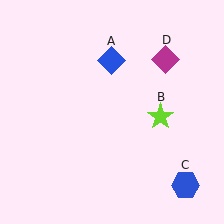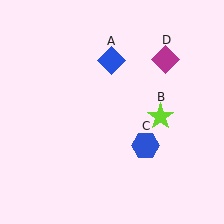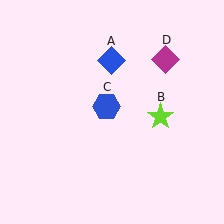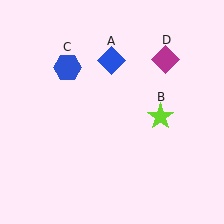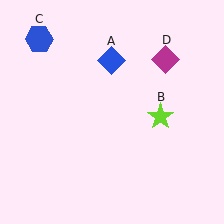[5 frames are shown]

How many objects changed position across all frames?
1 object changed position: blue hexagon (object C).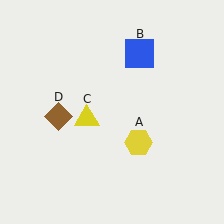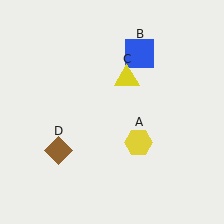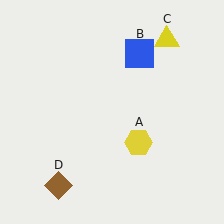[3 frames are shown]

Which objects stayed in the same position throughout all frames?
Yellow hexagon (object A) and blue square (object B) remained stationary.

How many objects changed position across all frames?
2 objects changed position: yellow triangle (object C), brown diamond (object D).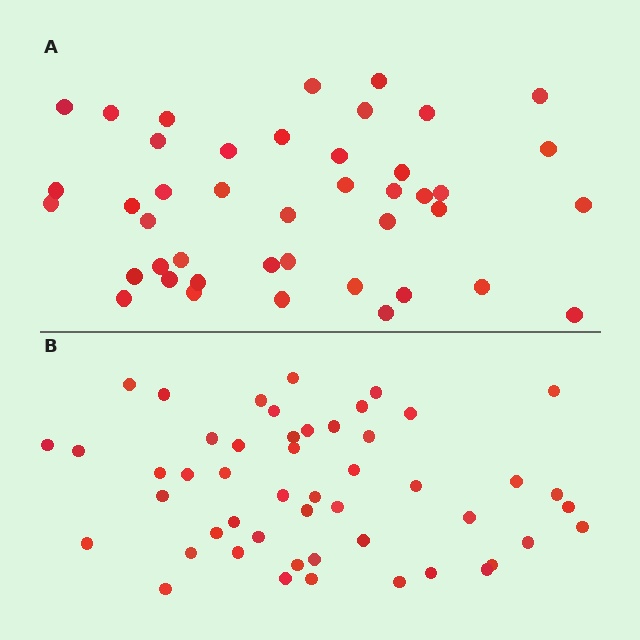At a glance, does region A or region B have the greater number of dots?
Region B (the bottom region) has more dots.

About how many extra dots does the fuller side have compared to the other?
Region B has roughly 8 or so more dots than region A.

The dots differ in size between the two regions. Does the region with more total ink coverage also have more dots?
No. Region A has more total ink coverage because its dots are larger, but region B actually contains more individual dots. Total area can be misleading — the number of items is what matters here.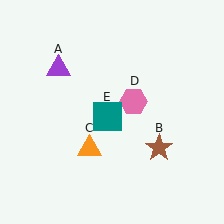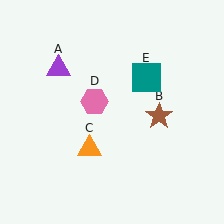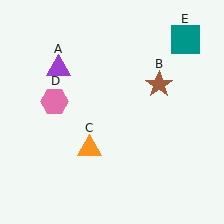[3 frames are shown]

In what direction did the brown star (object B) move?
The brown star (object B) moved up.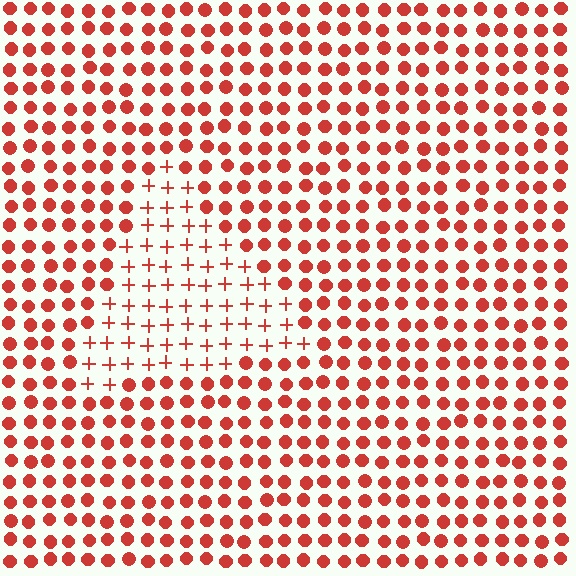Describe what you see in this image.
The image is filled with small red elements arranged in a uniform grid. A triangle-shaped region contains plus signs, while the surrounding area contains circles. The boundary is defined purely by the change in element shape.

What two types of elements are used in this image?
The image uses plus signs inside the triangle region and circles outside it.